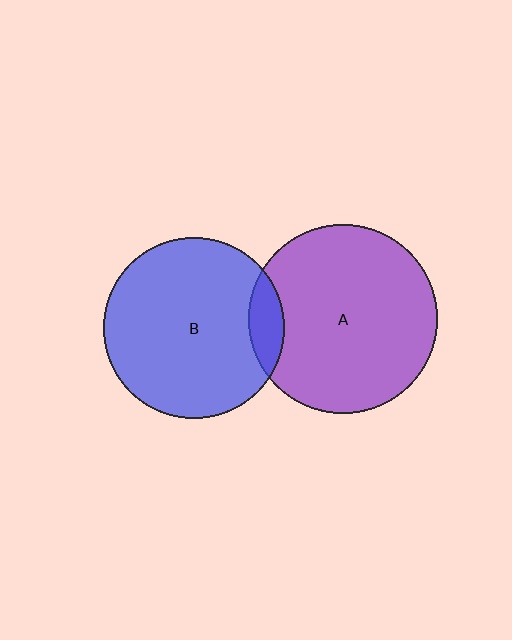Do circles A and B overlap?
Yes.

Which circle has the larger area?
Circle A (purple).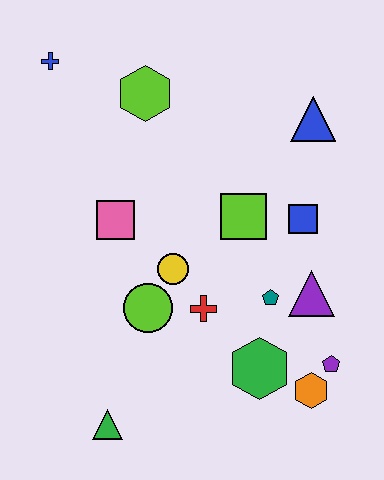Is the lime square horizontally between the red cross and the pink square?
No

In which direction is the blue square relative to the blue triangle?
The blue square is below the blue triangle.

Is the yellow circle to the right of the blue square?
No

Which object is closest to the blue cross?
The lime hexagon is closest to the blue cross.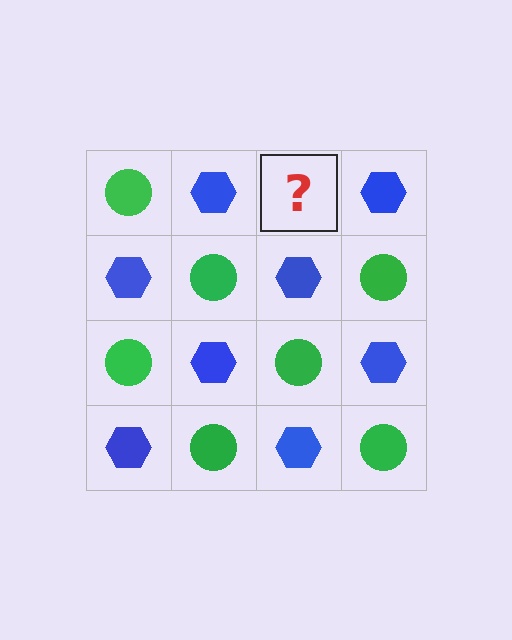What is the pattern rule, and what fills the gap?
The rule is that it alternates green circle and blue hexagon in a checkerboard pattern. The gap should be filled with a green circle.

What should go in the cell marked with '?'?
The missing cell should contain a green circle.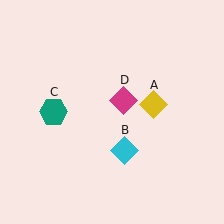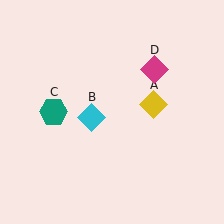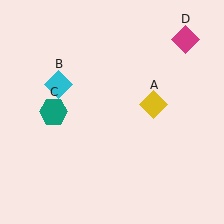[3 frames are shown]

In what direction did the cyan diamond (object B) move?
The cyan diamond (object B) moved up and to the left.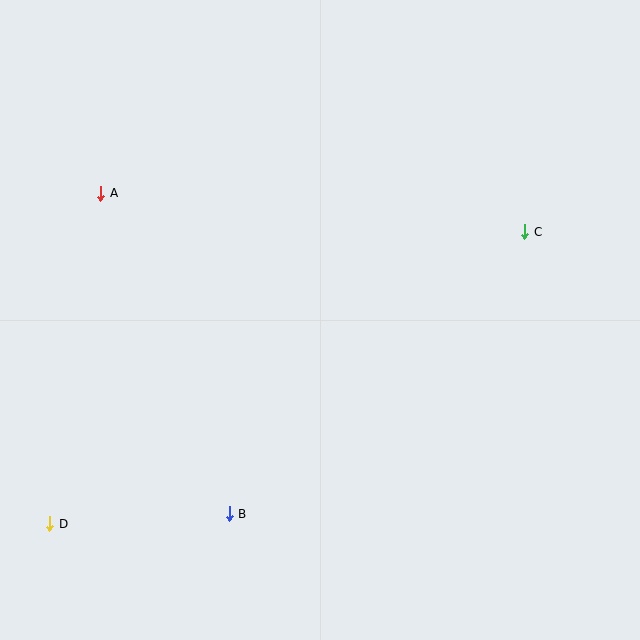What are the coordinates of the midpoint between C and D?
The midpoint between C and D is at (287, 378).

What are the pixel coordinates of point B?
Point B is at (229, 514).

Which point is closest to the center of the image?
Point B at (229, 514) is closest to the center.